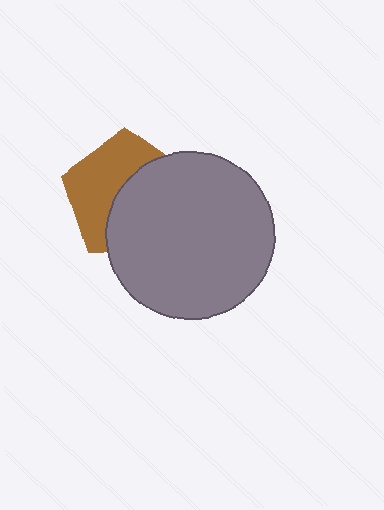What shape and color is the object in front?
The object in front is a gray circle.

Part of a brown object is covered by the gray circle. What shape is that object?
It is a pentagon.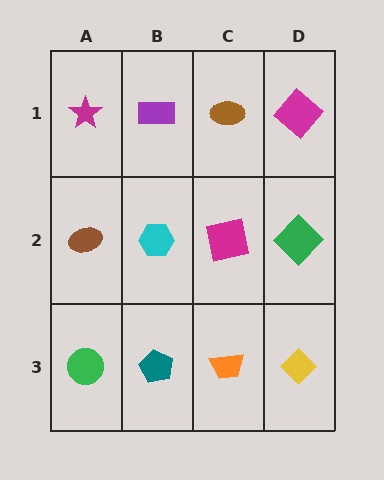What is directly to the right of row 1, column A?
A purple rectangle.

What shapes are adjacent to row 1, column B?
A cyan hexagon (row 2, column B), a magenta star (row 1, column A), a brown ellipse (row 1, column C).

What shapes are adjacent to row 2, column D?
A magenta diamond (row 1, column D), a yellow diamond (row 3, column D), a magenta square (row 2, column C).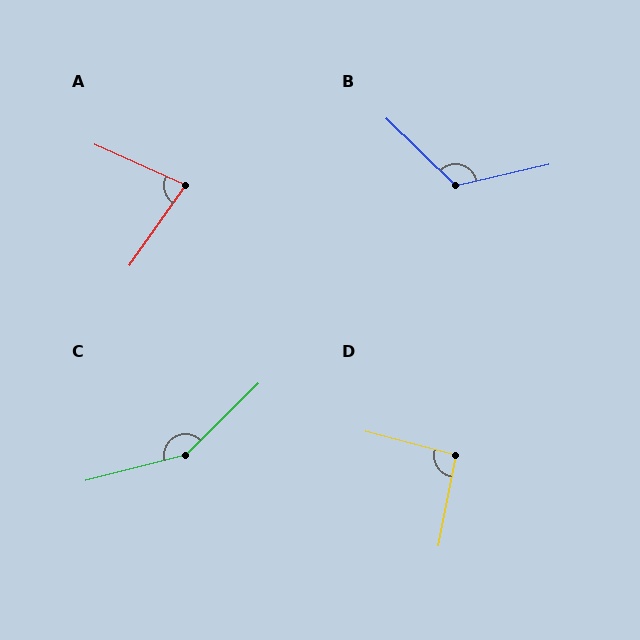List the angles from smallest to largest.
A (79°), D (93°), B (123°), C (149°).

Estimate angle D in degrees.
Approximately 93 degrees.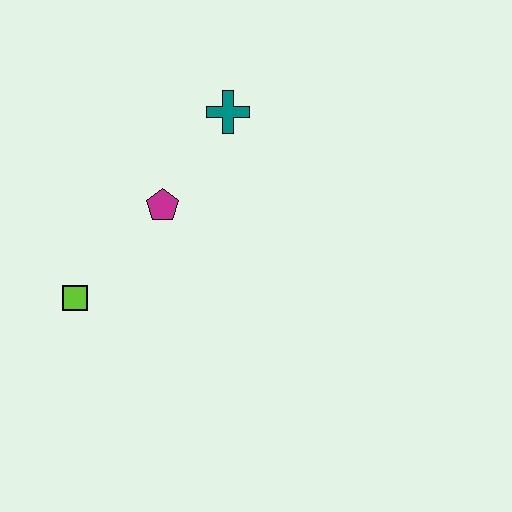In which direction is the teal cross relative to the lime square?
The teal cross is above the lime square.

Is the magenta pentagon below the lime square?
No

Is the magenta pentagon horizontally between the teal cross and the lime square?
Yes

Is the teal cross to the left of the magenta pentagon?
No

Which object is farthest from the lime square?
The teal cross is farthest from the lime square.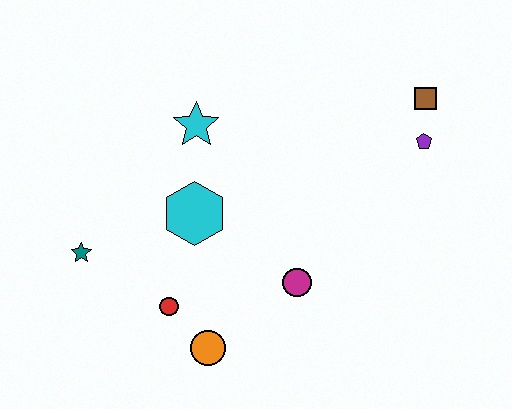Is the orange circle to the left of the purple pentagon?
Yes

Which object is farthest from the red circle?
The brown square is farthest from the red circle.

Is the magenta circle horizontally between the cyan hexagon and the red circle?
No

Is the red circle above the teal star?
No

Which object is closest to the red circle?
The orange circle is closest to the red circle.